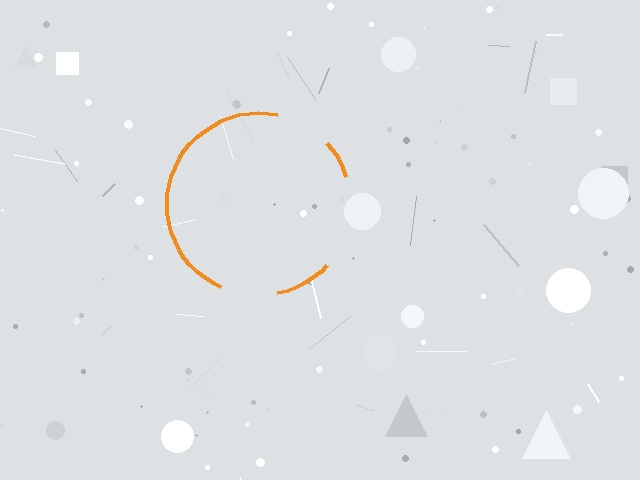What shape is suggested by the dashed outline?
The dashed outline suggests a circle.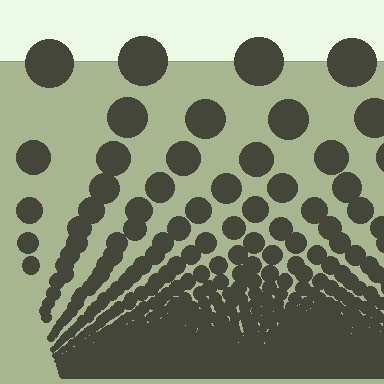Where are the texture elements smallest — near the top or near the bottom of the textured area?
Near the bottom.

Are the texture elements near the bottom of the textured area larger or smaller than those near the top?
Smaller. The gradient is inverted — elements near the bottom are smaller and denser.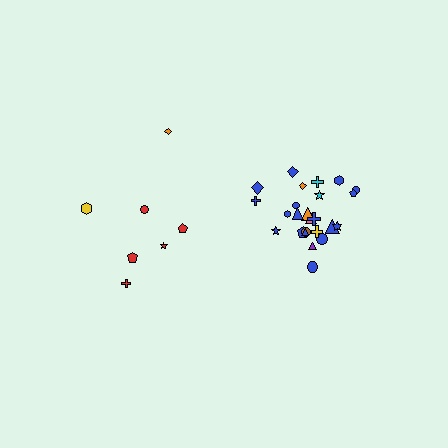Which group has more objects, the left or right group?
The right group.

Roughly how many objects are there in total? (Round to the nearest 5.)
Roughly 30 objects in total.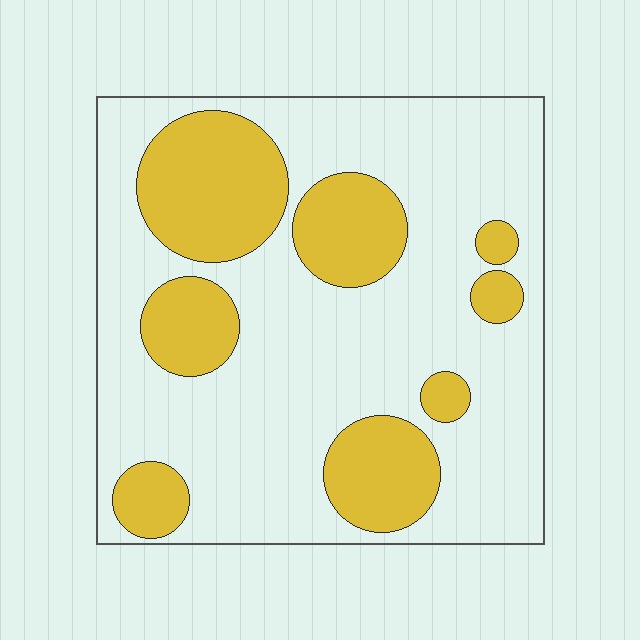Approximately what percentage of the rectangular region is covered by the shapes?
Approximately 30%.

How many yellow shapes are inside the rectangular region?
8.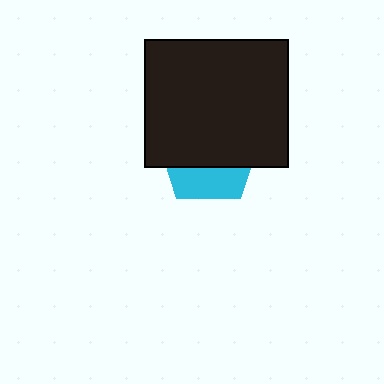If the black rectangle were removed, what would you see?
You would see the complete cyan pentagon.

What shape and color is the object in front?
The object in front is a black rectangle.